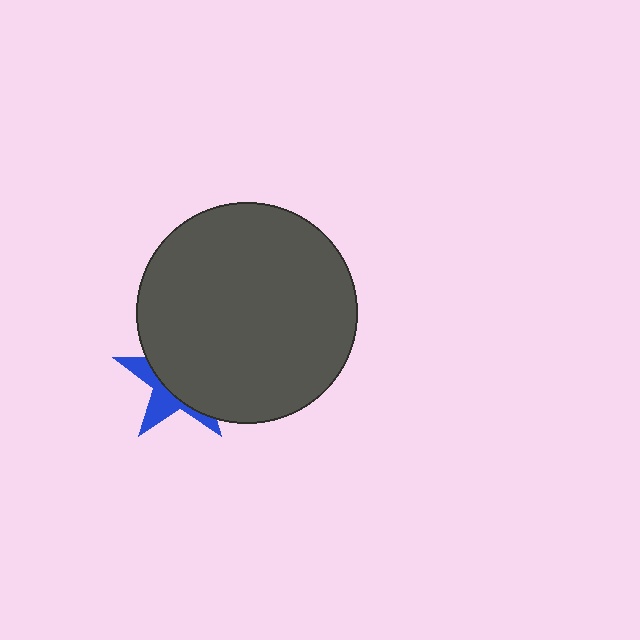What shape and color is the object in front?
The object in front is a dark gray circle.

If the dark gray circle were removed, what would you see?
You would see the complete blue star.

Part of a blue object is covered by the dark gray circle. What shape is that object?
It is a star.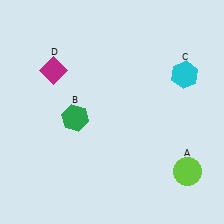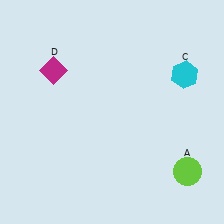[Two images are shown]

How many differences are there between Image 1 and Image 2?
There is 1 difference between the two images.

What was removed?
The green hexagon (B) was removed in Image 2.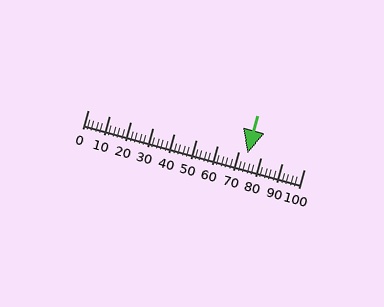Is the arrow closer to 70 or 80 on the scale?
The arrow is closer to 70.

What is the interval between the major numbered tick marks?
The major tick marks are spaced 10 units apart.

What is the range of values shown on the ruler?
The ruler shows values from 0 to 100.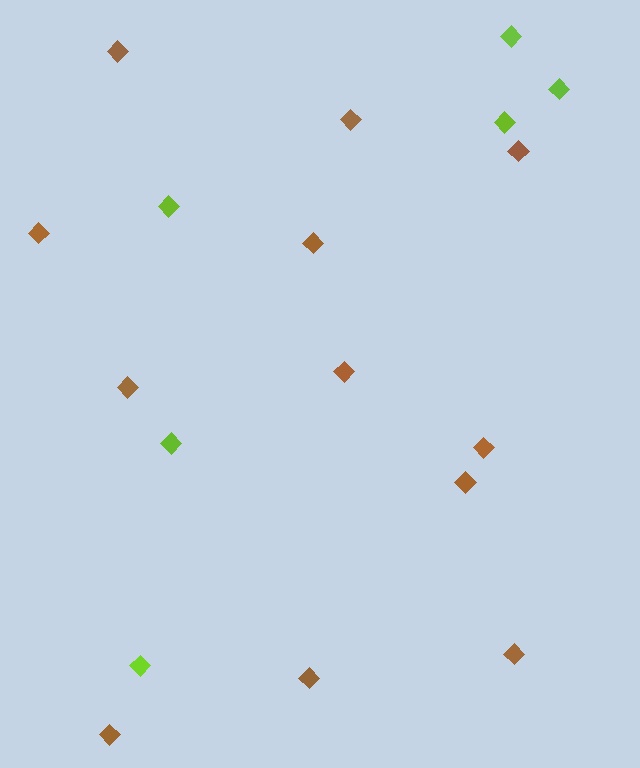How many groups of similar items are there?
There are 2 groups: one group of brown diamonds (12) and one group of lime diamonds (6).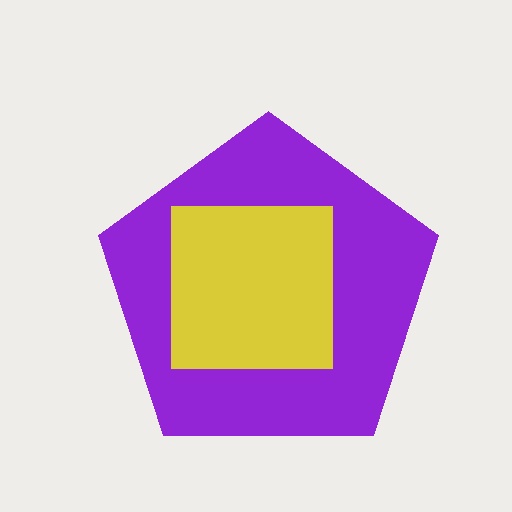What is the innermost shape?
The yellow square.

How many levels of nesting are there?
2.